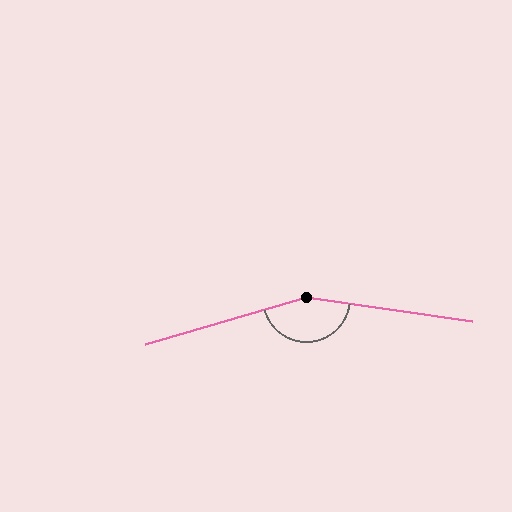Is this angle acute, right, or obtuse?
It is obtuse.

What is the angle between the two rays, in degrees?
Approximately 156 degrees.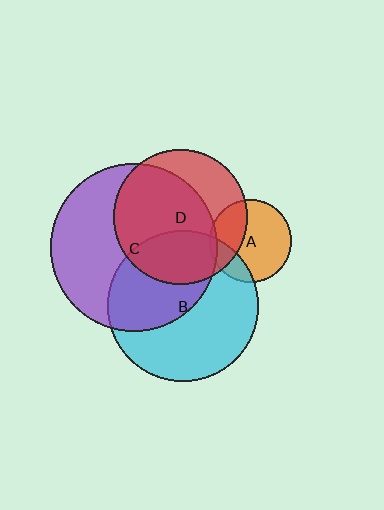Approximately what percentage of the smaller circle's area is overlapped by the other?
Approximately 45%.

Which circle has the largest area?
Circle C (purple).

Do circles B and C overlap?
Yes.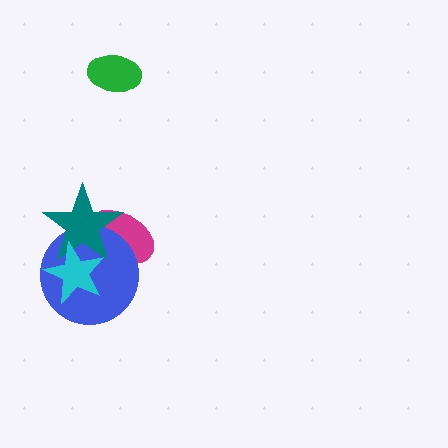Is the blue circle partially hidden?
Yes, it is partially covered by another shape.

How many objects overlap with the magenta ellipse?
3 objects overlap with the magenta ellipse.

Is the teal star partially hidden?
Yes, it is partially covered by another shape.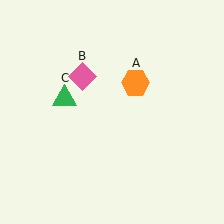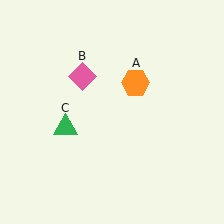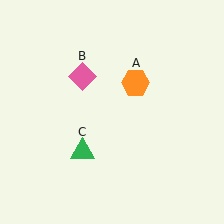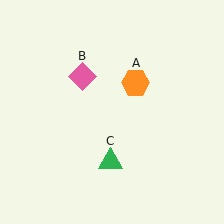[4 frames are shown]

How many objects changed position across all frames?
1 object changed position: green triangle (object C).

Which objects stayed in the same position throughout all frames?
Orange hexagon (object A) and pink diamond (object B) remained stationary.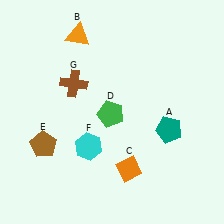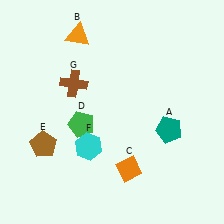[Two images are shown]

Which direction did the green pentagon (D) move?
The green pentagon (D) moved left.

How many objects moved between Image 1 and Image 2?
1 object moved between the two images.